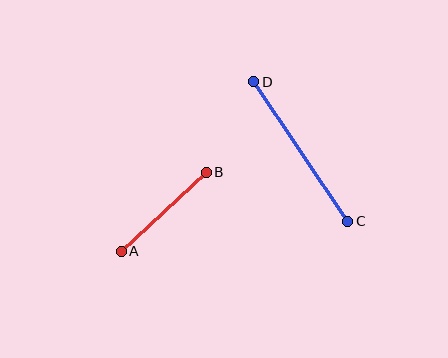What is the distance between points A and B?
The distance is approximately 116 pixels.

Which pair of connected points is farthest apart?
Points C and D are farthest apart.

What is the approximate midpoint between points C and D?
The midpoint is at approximately (301, 152) pixels.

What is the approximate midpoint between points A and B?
The midpoint is at approximately (164, 212) pixels.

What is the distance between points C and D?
The distance is approximately 168 pixels.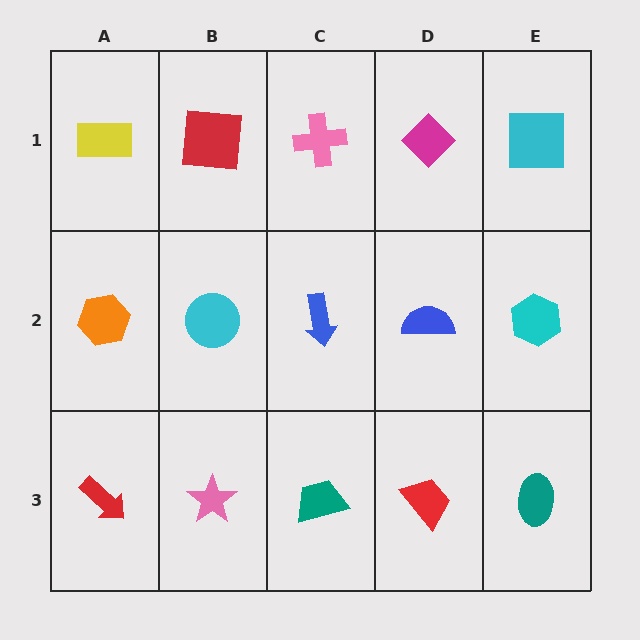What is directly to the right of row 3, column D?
A teal ellipse.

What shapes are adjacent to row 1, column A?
An orange hexagon (row 2, column A), a red square (row 1, column B).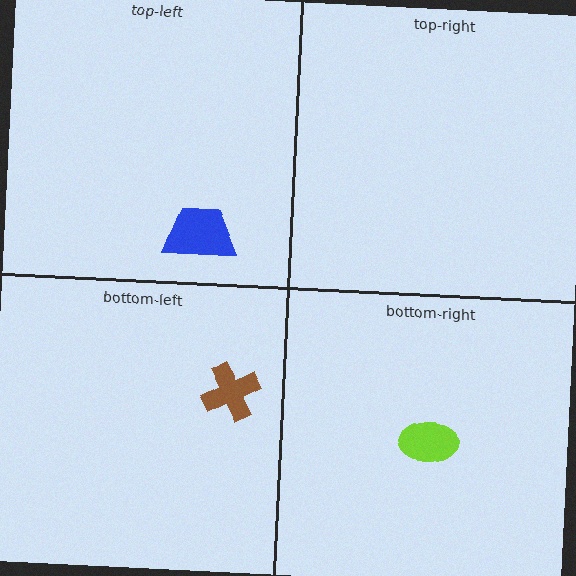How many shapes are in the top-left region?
1.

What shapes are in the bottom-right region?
The lime ellipse.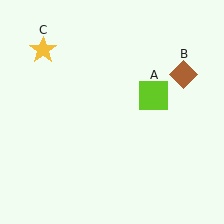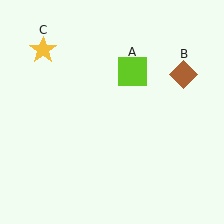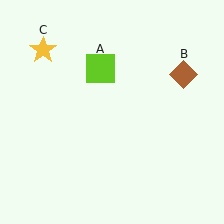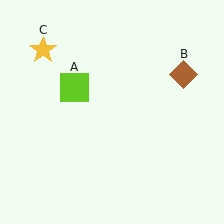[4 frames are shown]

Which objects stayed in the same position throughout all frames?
Brown diamond (object B) and yellow star (object C) remained stationary.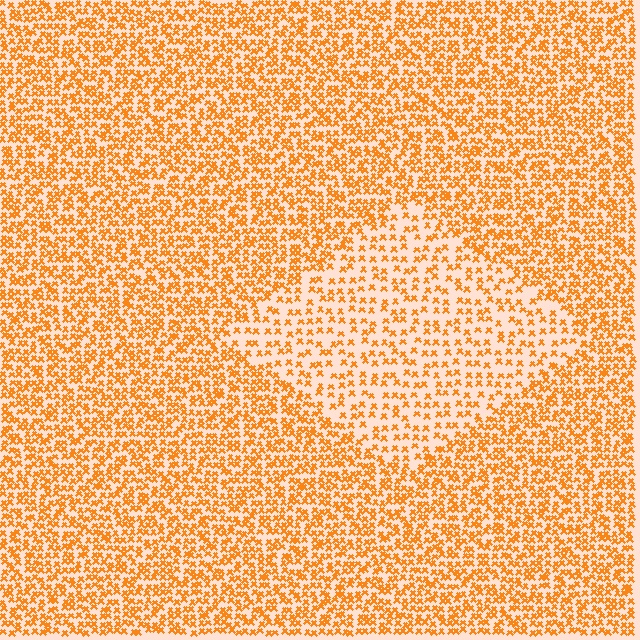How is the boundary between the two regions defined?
The boundary is defined by a change in element density (approximately 1.9x ratio). All elements are the same color, size, and shape.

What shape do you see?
I see a diamond.